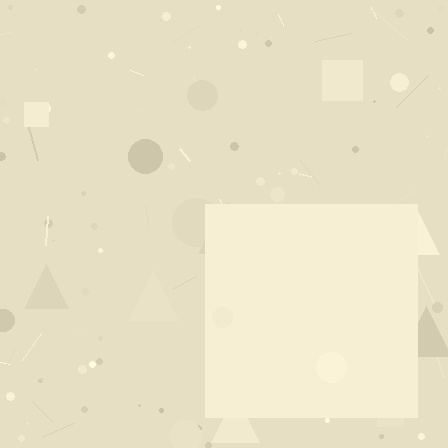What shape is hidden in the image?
A square is hidden in the image.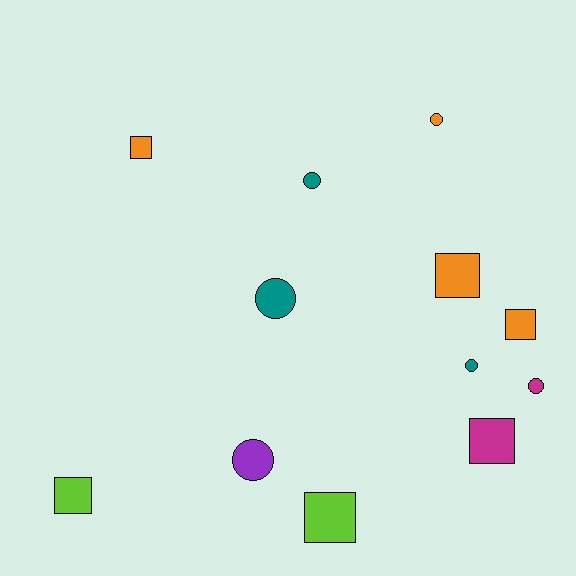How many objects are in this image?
There are 12 objects.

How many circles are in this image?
There are 6 circles.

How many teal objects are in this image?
There are 3 teal objects.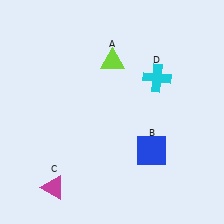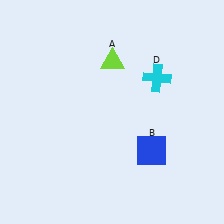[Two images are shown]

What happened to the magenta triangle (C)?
The magenta triangle (C) was removed in Image 2. It was in the bottom-left area of Image 1.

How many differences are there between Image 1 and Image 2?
There is 1 difference between the two images.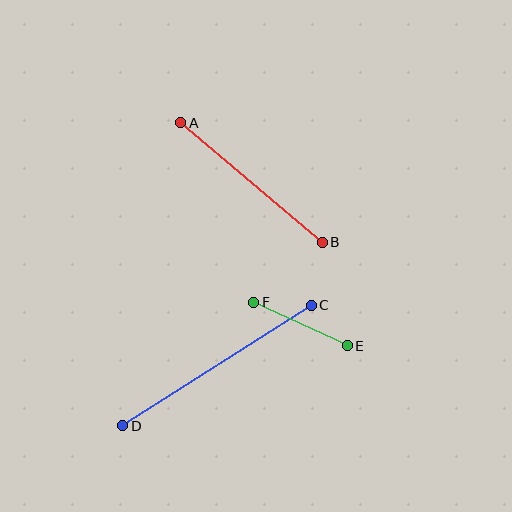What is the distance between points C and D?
The distance is approximately 224 pixels.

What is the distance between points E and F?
The distance is approximately 103 pixels.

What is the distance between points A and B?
The distance is approximately 186 pixels.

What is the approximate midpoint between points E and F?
The midpoint is at approximately (300, 324) pixels.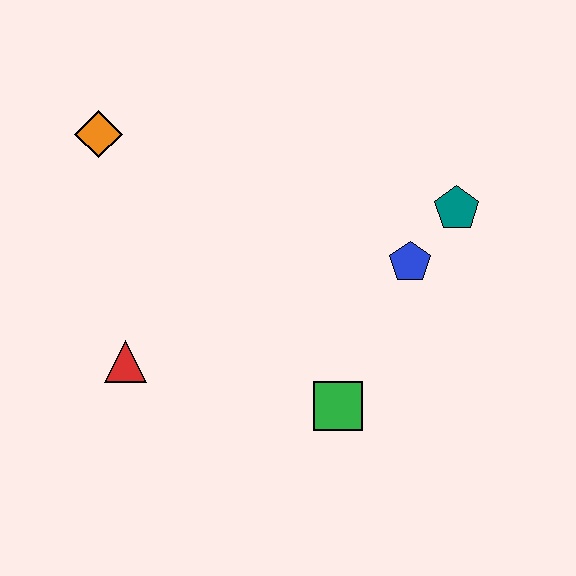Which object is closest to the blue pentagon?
The teal pentagon is closest to the blue pentagon.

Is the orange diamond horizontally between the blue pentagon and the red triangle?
No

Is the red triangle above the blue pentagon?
No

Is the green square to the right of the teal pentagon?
No